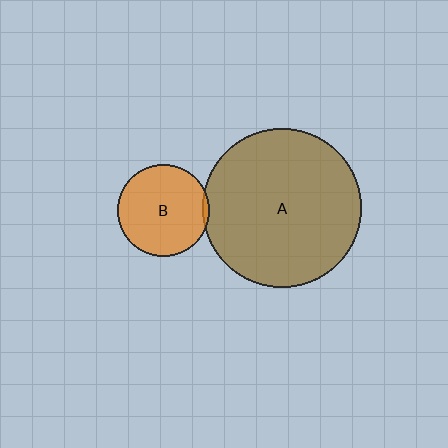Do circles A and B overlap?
Yes.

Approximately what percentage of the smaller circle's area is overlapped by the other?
Approximately 5%.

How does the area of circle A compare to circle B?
Approximately 3.0 times.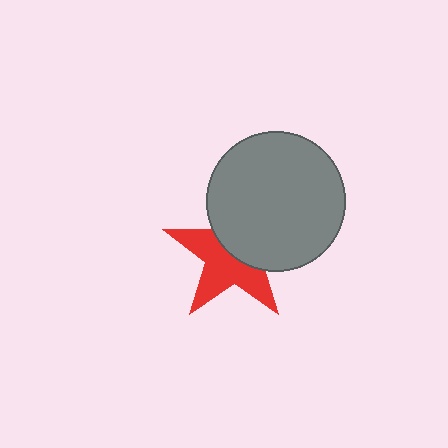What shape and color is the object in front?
The object in front is a gray circle.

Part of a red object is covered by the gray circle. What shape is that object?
It is a star.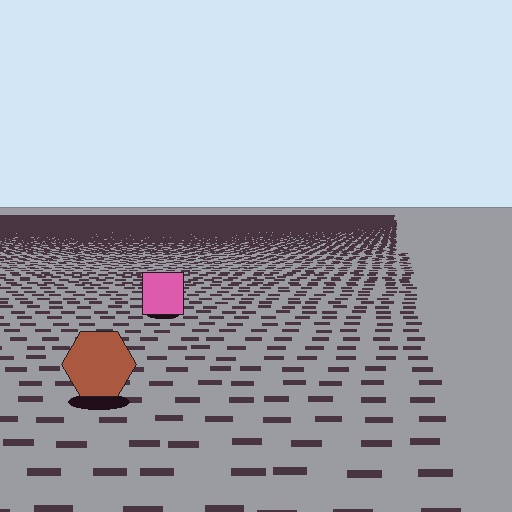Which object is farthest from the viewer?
The pink square is farthest from the viewer. It appears smaller and the ground texture around it is denser.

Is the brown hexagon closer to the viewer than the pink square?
Yes. The brown hexagon is closer — you can tell from the texture gradient: the ground texture is coarser near it.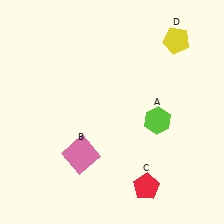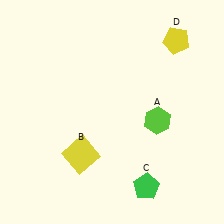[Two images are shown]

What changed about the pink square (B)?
In Image 1, B is pink. In Image 2, it changed to yellow.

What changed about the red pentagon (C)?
In Image 1, C is red. In Image 2, it changed to green.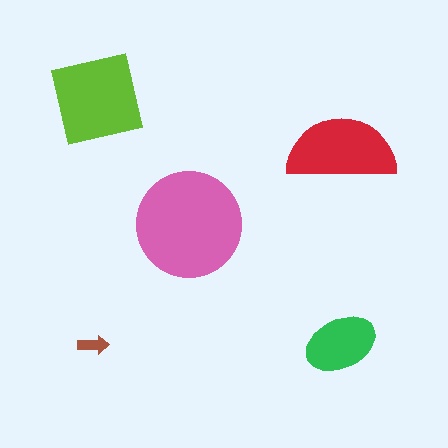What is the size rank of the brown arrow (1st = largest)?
5th.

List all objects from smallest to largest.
The brown arrow, the green ellipse, the red semicircle, the lime square, the pink circle.